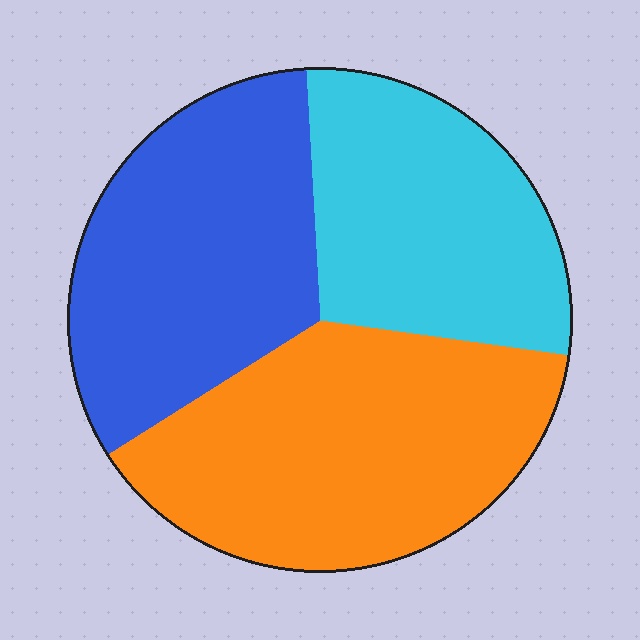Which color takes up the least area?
Cyan, at roughly 30%.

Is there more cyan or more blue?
Blue.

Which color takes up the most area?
Orange, at roughly 40%.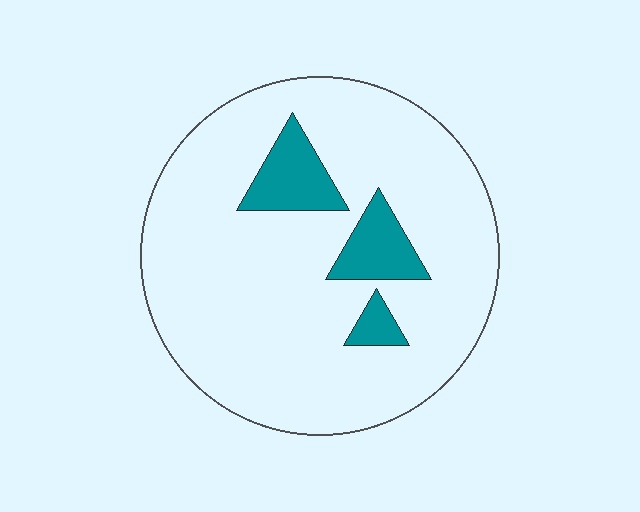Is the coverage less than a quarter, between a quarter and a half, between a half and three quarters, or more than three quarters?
Less than a quarter.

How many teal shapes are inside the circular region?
3.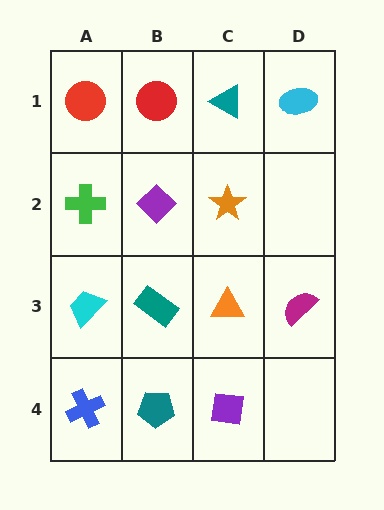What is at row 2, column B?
A purple diamond.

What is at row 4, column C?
A purple square.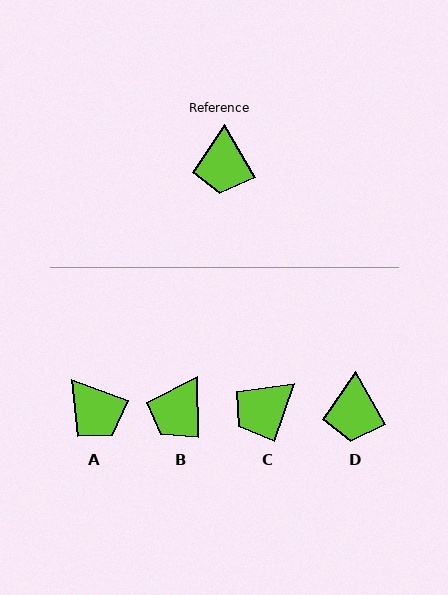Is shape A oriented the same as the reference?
No, it is off by about 40 degrees.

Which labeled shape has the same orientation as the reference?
D.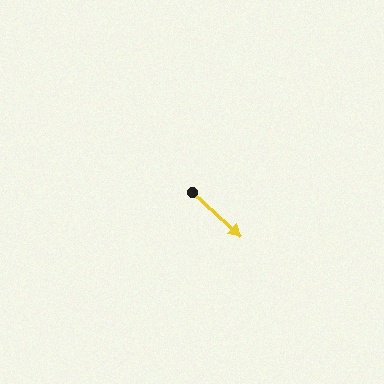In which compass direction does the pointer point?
Southeast.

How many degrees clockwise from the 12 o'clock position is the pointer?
Approximately 132 degrees.